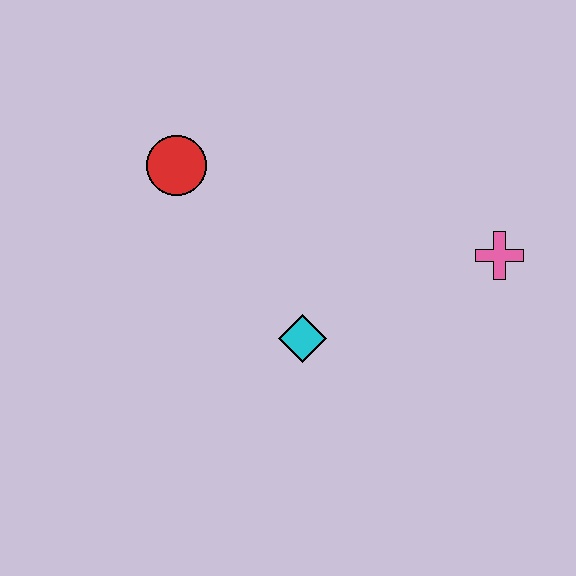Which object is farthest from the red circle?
The pink cross is farthest from the red circle.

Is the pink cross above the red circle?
No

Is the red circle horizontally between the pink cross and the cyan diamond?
No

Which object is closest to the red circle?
The cyan diamond is closest to the red circle.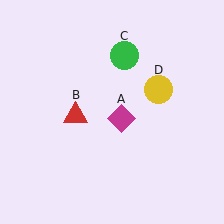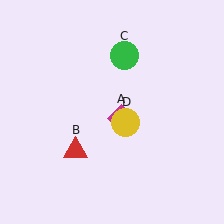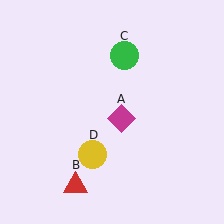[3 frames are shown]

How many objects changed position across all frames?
2 objects changed position: red triangle (object B), yellow circle (object D).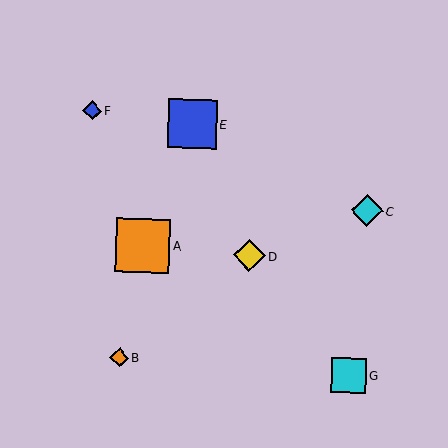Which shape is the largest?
The orange square (labeled A) is the largest.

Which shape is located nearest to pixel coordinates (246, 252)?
The yellow diamond (labeled D) at (249, 255) is nearest to that location.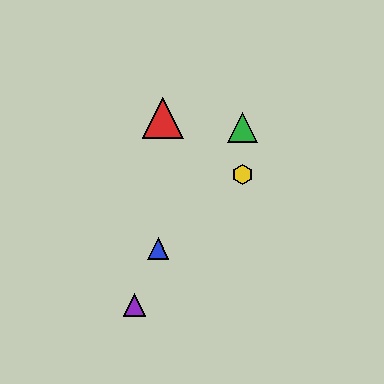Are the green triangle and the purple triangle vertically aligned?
No, the green triangle is at x≈242 and the purple triangle is at x≈134.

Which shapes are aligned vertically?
The green triangle, the yellow hexagon are aligned vertically.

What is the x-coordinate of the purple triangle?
The purple triangle is at x≈134.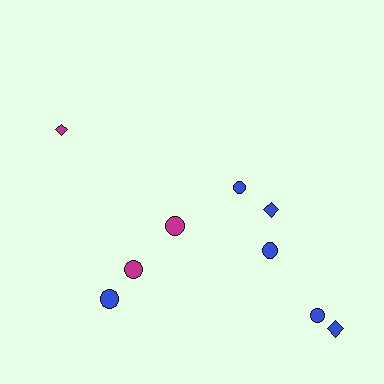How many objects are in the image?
There are 9 objects.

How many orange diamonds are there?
There are no orange diamonds.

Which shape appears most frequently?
Circle, with 6 objects.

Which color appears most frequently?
Blue, with 6 objects.